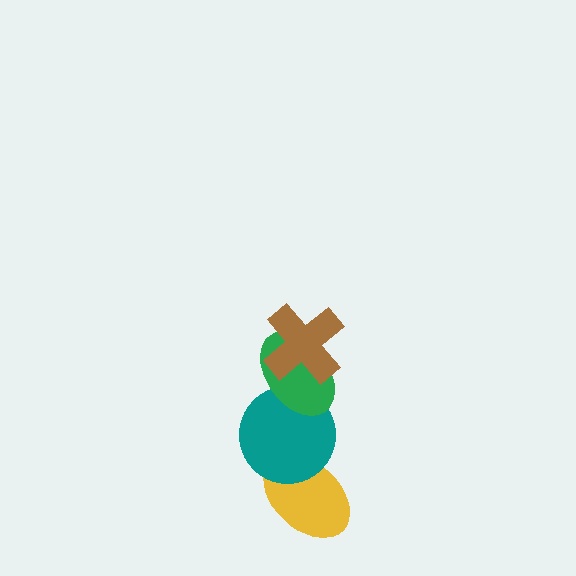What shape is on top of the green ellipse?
The brown cross is on top of the green ellipse.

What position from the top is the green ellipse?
The green ellipse is 2nd from the top.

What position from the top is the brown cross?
The brown cross is 1st from the top.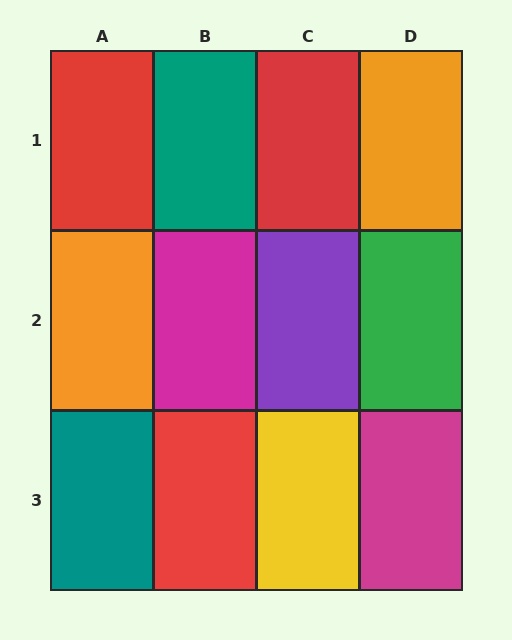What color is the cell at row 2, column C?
Purple.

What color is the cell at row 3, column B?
Red.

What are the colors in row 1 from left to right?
Red, teal, red, orange.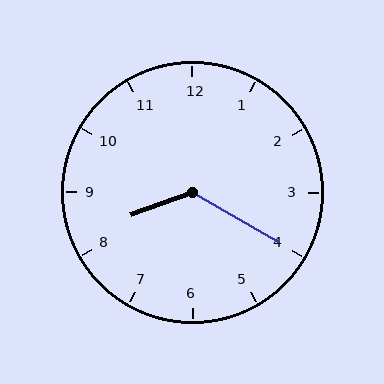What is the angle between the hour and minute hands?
Approximately 130 degrees.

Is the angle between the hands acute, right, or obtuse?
It is obtuse.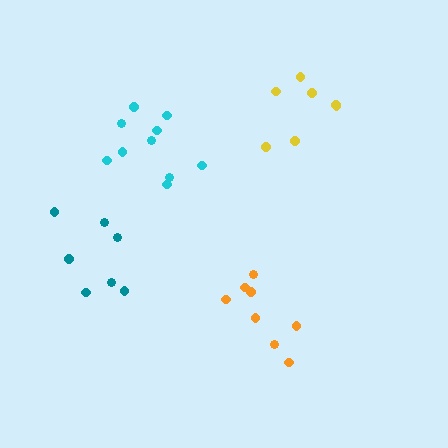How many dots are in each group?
Group 1: 7 dots, Group 2: 10 dots, Group 3: 8 dots, Group 4: 7 dots (32 total).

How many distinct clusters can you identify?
There are 4 distinct clusters.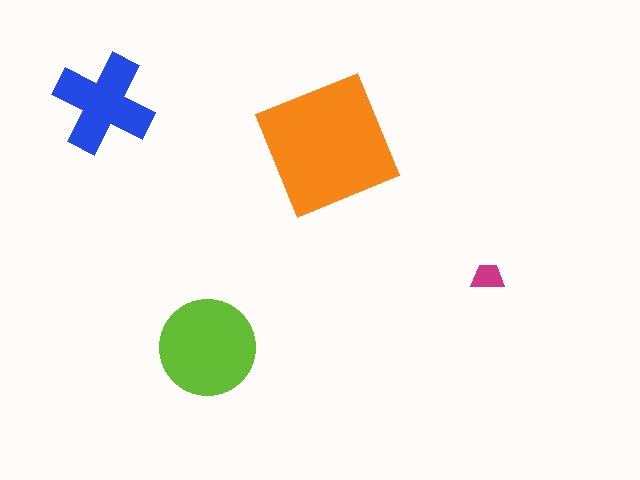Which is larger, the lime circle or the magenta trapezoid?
The lime circle.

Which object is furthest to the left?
The blue cross is leftmost.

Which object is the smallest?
The magenta trapezoid.